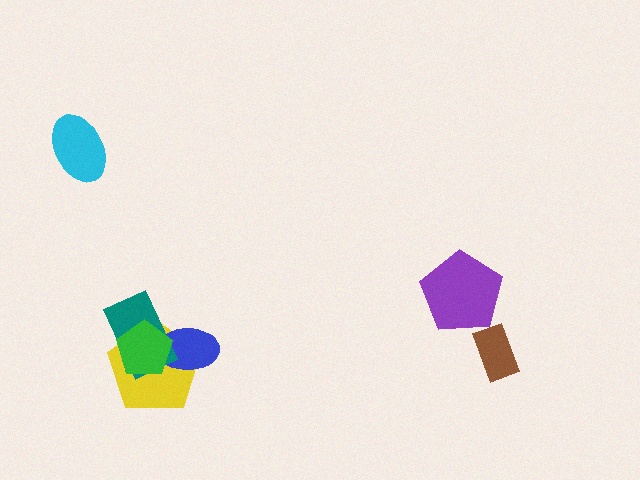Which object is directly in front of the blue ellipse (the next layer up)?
The teal rectangle is directly in front of the blue ellipse.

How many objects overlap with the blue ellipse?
3 objects overlap with the blue ellipse.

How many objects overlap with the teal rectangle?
3 objects overlap with the teal rectangle.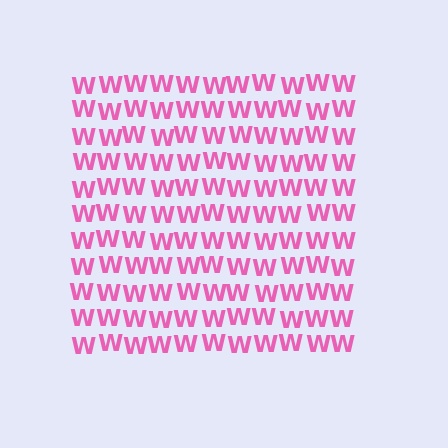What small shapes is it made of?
It is made of small letter W's.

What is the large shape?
The large shape is a square.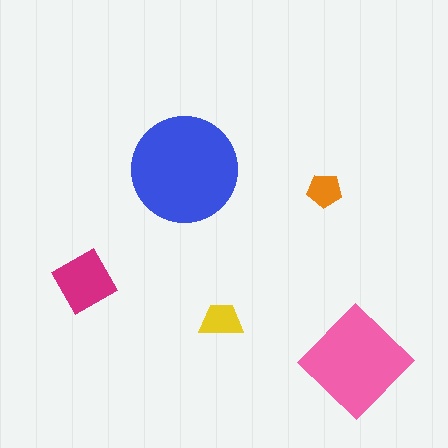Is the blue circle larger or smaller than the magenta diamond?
Larger.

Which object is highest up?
The blue circle is topmost.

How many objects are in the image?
There are 5 objects in the image.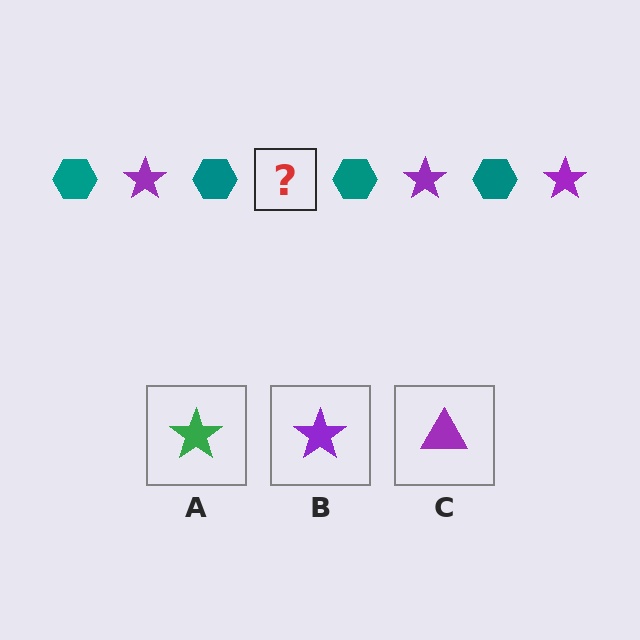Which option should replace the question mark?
Option B.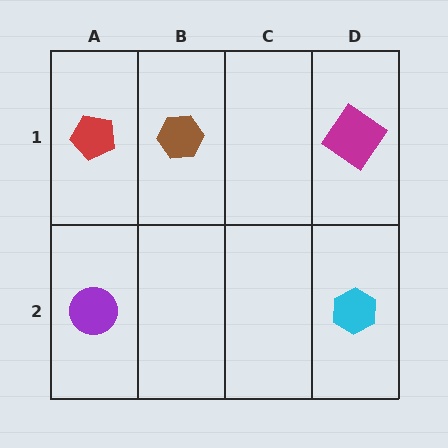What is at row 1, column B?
A brown hexagon.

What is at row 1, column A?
A red pentagon.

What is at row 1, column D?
A magenta diamond.